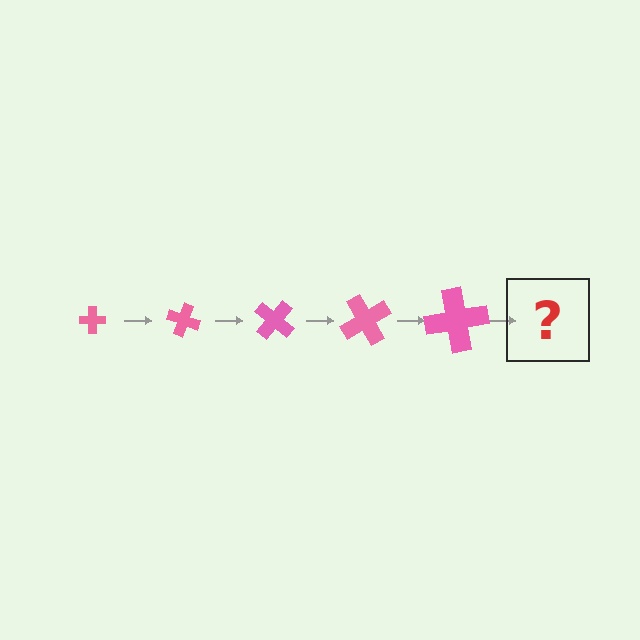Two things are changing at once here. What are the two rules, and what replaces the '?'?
The two rules are that the cross grows larger each step and it rotates 20 degrees each step. The '?' should be a cross, larger than the previous one and rotated 100 degrees from the start.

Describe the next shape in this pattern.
It should be a cross, larger than the previous one and rotated 100 degrees from the start.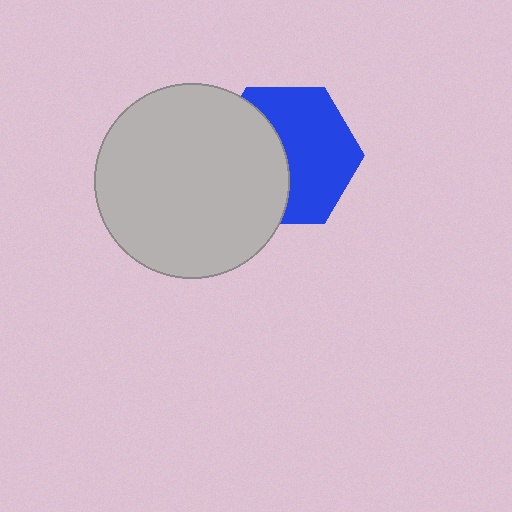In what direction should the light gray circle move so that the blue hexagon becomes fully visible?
The light gray circle should move left. That is the shortest direction to clear the overlap and leave the blue hexagon fully visible.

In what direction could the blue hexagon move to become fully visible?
The blue hexagon could move right. That would shift it out from behind the light gray circle entirely.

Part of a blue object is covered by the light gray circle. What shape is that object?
It is a hexagon.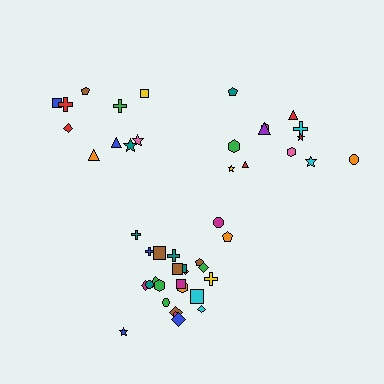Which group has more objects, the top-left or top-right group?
The top-right group.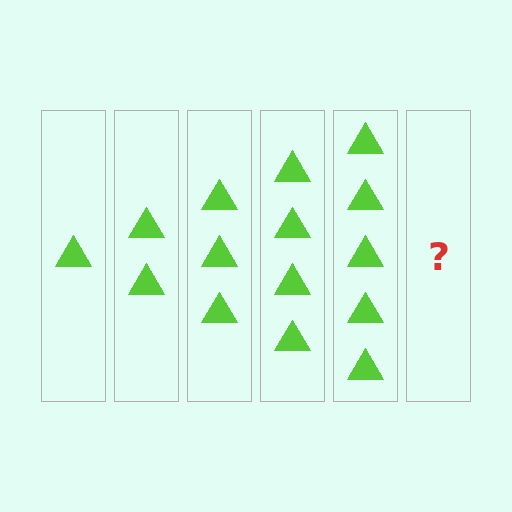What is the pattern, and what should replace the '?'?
The pattern is that each step adds one more triangle. The '?' should be 6 triangles.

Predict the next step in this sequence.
The next step is 6 triangles.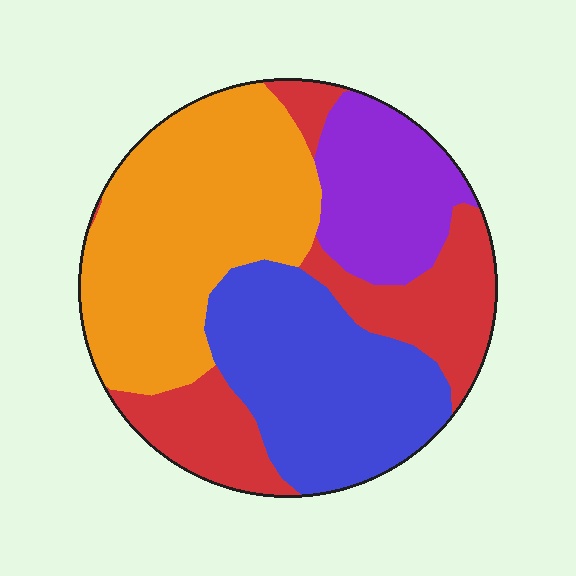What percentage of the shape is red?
Red takes up about one quarter (1/4) of the shape.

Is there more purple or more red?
Red.